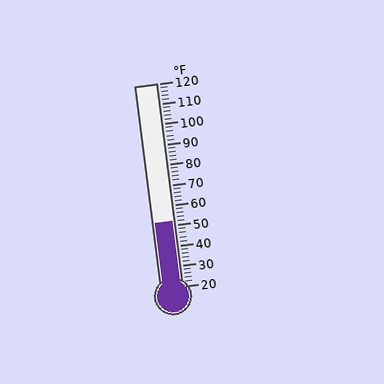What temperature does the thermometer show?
The thermometer shows approximately 52°F.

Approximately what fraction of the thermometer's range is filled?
The thermometer is filled to approximately 30% of its range.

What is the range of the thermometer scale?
The thermometer scale ranges from 20°F to 120°F.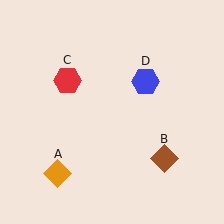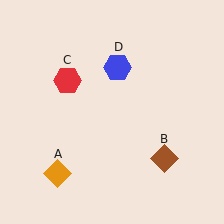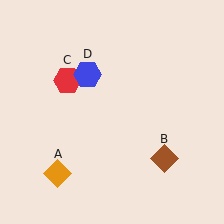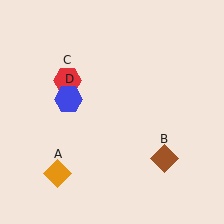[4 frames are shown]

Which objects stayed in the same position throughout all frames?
Orange diamond (object A) and brown diamond (object B) and red hexagon (object C) remained stationary.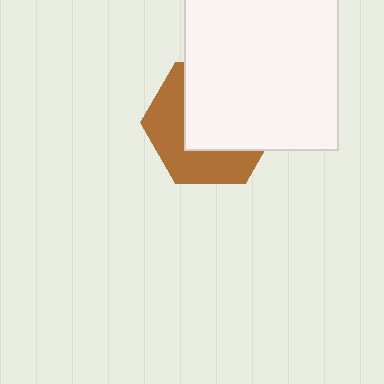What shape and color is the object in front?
The object in front is a white rectangle.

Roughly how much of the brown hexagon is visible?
A small part of it is visible (roughly 42%).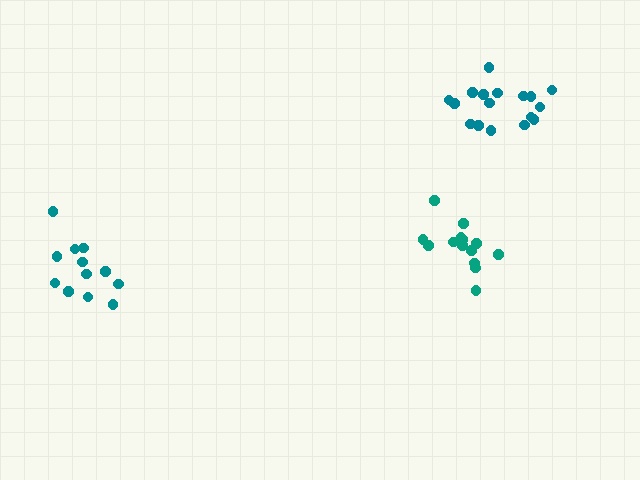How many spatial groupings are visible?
There are 3 spatial groupings.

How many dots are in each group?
Group 1: 17 dots, Group 2: 12 dots, Group 3: 14 dots (43 total).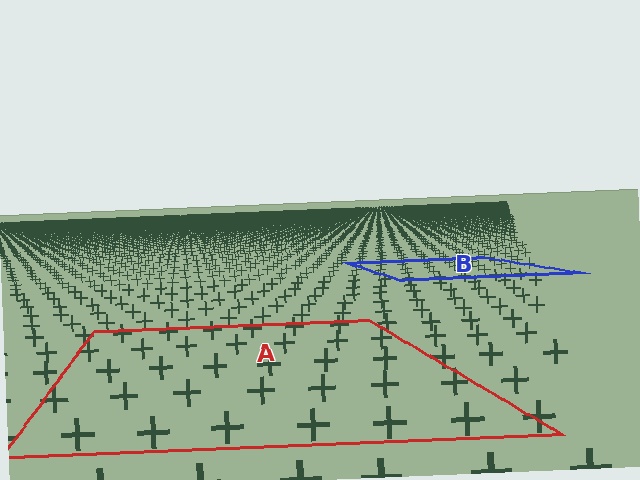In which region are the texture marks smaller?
The texture marks are smaller in region B, because it is farther away.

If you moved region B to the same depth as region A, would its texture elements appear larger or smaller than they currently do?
They would appear larger. At a closer depth, the same texture elements are projected at a bigger on-screen size.